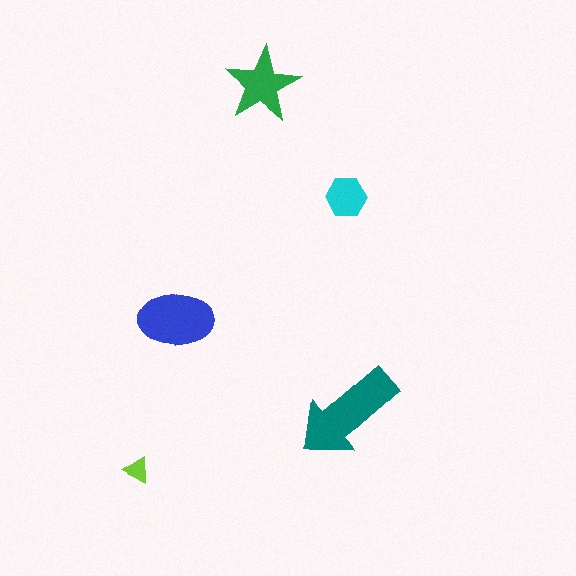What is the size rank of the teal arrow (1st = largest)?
1st.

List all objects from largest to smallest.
The teal arrow, the blue ellipse, the green star, the cyan hexagon, the lime triangle.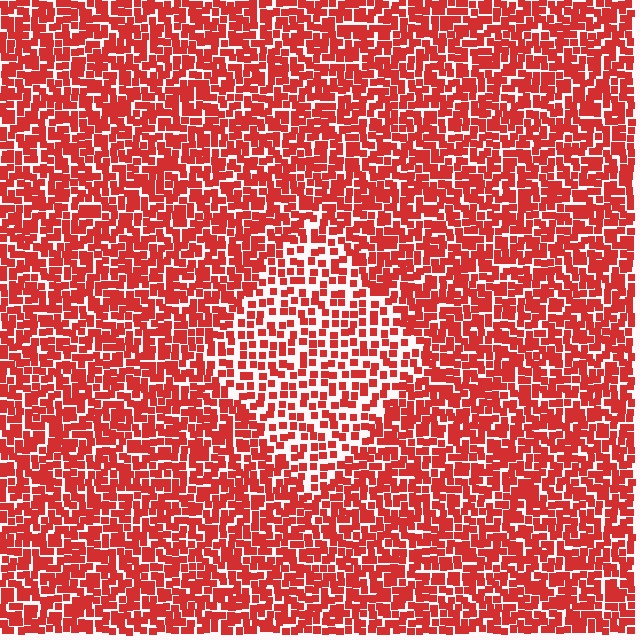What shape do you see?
I see a diamond.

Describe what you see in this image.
The image contains small red elements arranged at two different densities. A diamond-shaped region is visible where the elements are less densely packed than the surrounding area.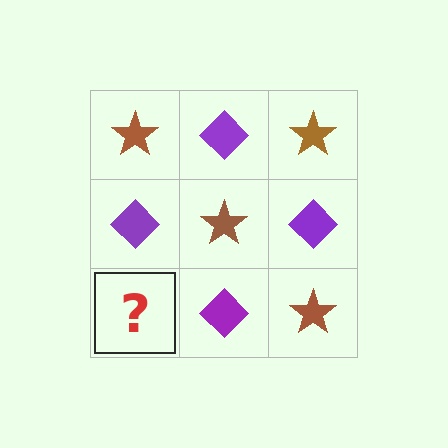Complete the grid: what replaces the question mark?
The question mark should be replaced with a brown star.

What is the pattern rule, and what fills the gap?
The rule is that it alternates brown star and purple diamond in a checkerboard pattern. The gap should be filled with a brown star.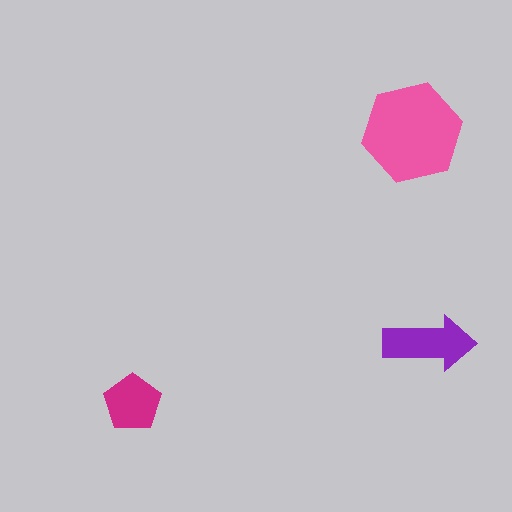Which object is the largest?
The pink hexagon.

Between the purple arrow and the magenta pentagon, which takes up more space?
The purple arrow.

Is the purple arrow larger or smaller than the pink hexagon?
Smaller.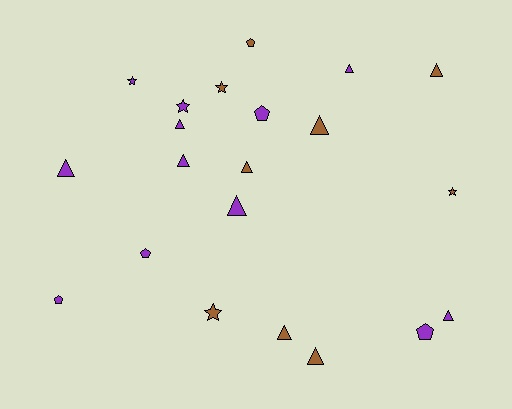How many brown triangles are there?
There are 5 brown triangles.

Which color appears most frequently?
Purple, with 12 objects.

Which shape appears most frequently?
Triangle, with 11 objects.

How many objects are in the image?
There are 21 objects.